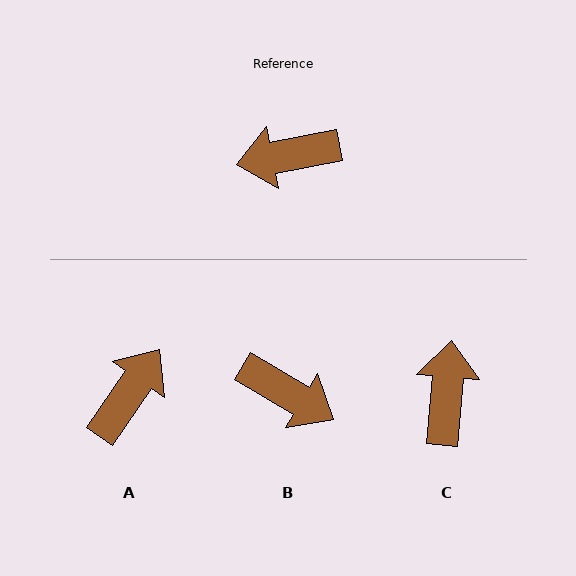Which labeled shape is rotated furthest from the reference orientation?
B, about 138 degrees away.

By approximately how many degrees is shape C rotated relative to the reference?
Approximately 106 degrees clockwise.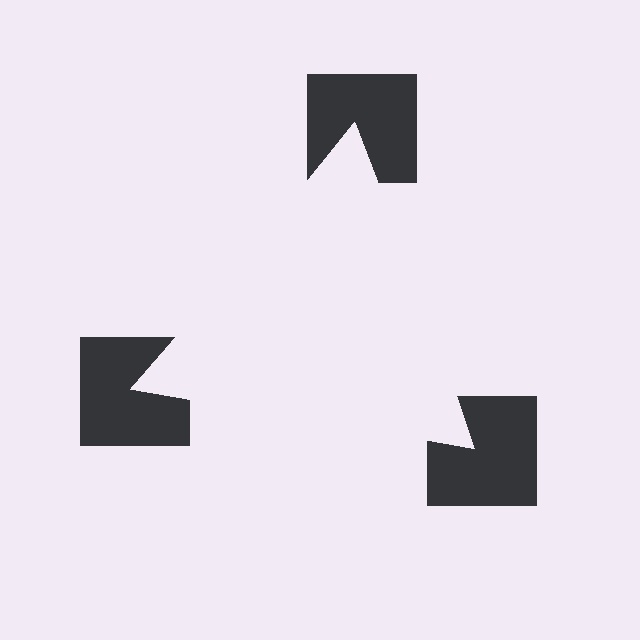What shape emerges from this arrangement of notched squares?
An illusory triangle — its edges are inferred from the aligned wedge cuts in the notched squares, not physically drawn.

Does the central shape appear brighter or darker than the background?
It typically appears slightly brighter than the background, even though no actual brightness change is drawn.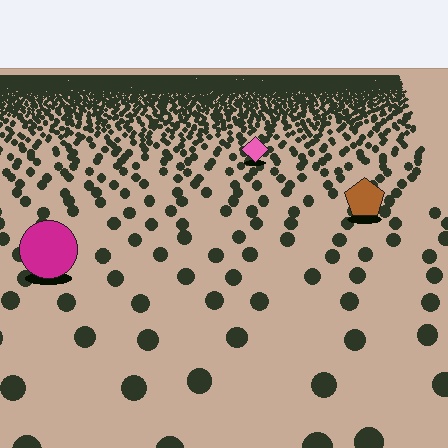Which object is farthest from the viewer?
The pink diamond is farthest from the viewer. It appears smaller and the ground texture around it is denser.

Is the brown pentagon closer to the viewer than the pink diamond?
Yes. The brown pentagon is closer — you can tell from the texture gradient: the ground texture is coarser near it.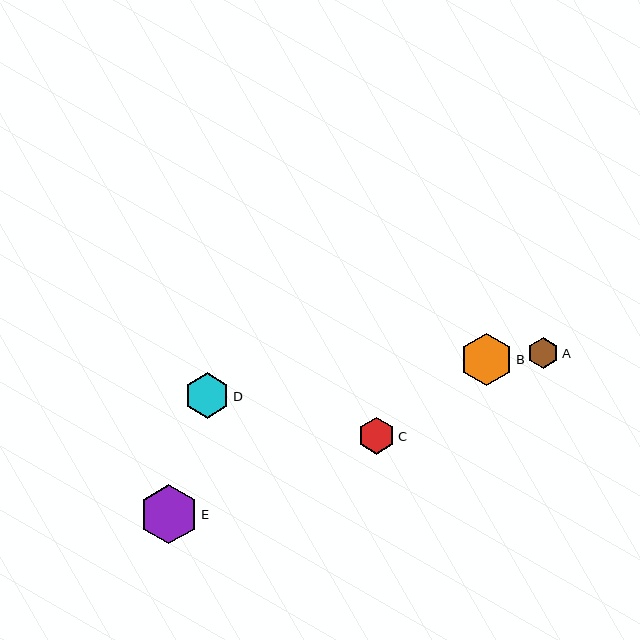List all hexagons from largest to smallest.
From largest to smallest: E, B, D, C, A.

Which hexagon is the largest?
Hexagon E is the largest with a size of approximately 59 pixels.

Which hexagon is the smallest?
Hexagon A is the smallest with a size of approximately 31 pixels.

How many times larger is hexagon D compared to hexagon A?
Hexagon D is approximately 1.5 times the size of hexagon A.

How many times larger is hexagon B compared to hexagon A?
Hexagon B is approximately 1.7 times the size of hexagon A.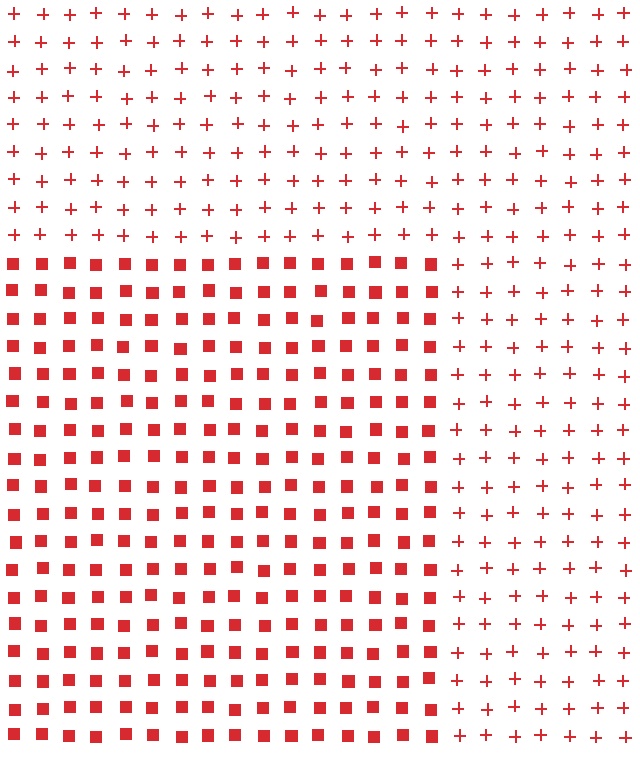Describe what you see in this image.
The image is filled with small red elements arranged in a uniform grid. A rectangle-shaped region contains squares, while the surrounding area contains plus signs. The boundary is defined purely by the change in element shape.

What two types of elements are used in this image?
The image uses squares inside the rectangle region and plus signs outside it.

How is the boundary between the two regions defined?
The boundary is defined by a change in element shape: squares inside vs. plus signs outside. All elements share the same color and spacing.